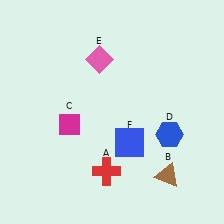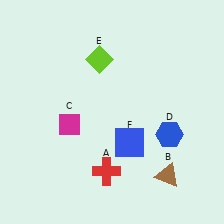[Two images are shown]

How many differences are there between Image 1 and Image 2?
There is 1 difference between the two images.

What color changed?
The diamond (E) changed from pink in Image 1 to lime in Image 2.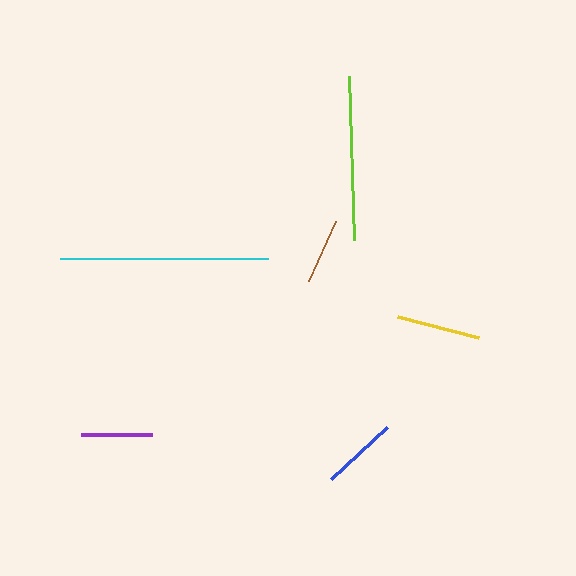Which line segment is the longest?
The cyan line is the longest at approximately 208 pixels.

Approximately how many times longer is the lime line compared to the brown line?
The lime line is approximately 2.5 times the length of the brown line.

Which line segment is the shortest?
The brown line is the shortest at approximately 66 pixels.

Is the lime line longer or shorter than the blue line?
The lime line is longer than the blue line.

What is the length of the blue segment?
The blue segment is approximately 77 pixels long.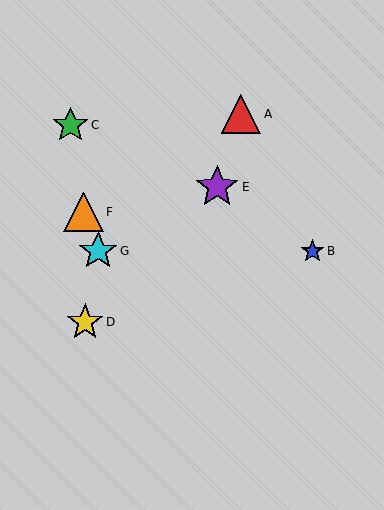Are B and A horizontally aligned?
No, B is at y≈251 and A is at y≈114.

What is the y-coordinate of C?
Object C is at y≈125.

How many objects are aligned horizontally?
2 objects (B, G) are aligned horizontally.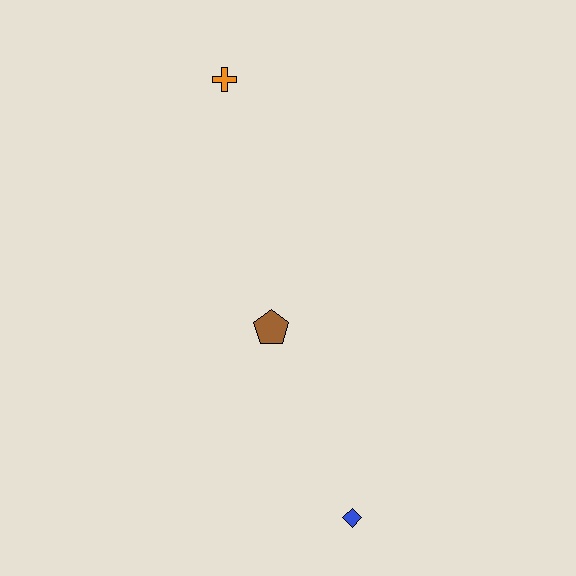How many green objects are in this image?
There are no green objects.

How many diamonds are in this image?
There is 1 diamond.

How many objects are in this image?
There are 3 objects.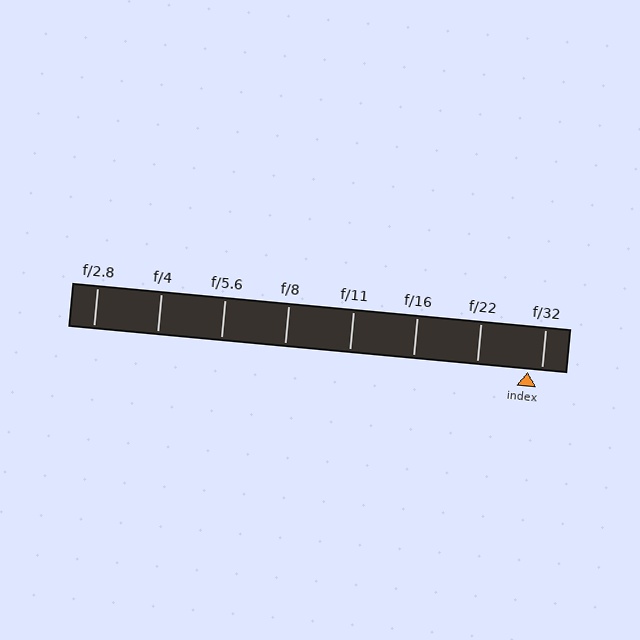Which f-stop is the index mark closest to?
The index mark is closest to f/32.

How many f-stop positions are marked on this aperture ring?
There are 8 f-stop positions marked.